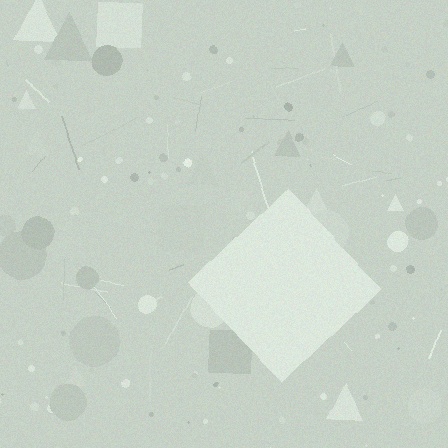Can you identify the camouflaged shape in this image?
The camouflaged shape is a diamond.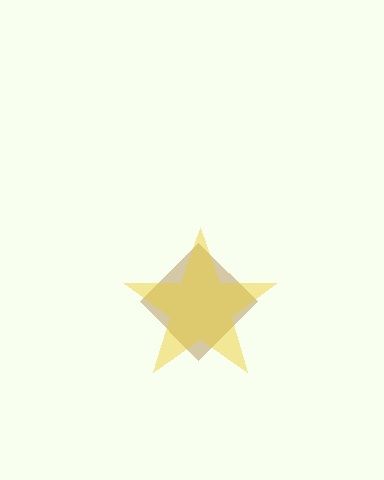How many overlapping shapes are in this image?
There are 2 overlapping shapes in the image.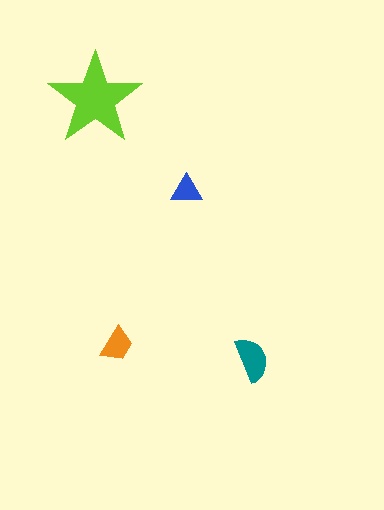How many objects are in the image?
There are 4 objects in the image.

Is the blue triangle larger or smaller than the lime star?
Smaller.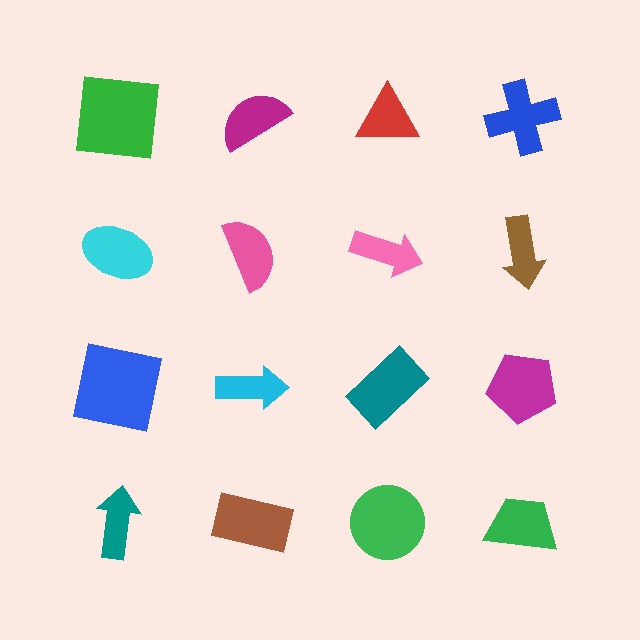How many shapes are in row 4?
4 shapes.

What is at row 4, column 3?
A green circle.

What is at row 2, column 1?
A cyan ellipse.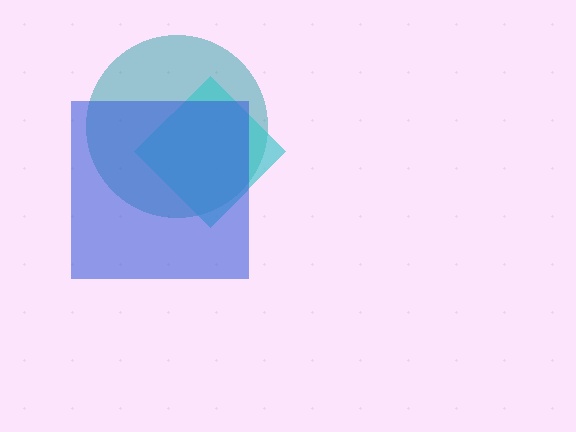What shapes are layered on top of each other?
The layered shapes are: a teal circle, a cyan diamond, a blue square.